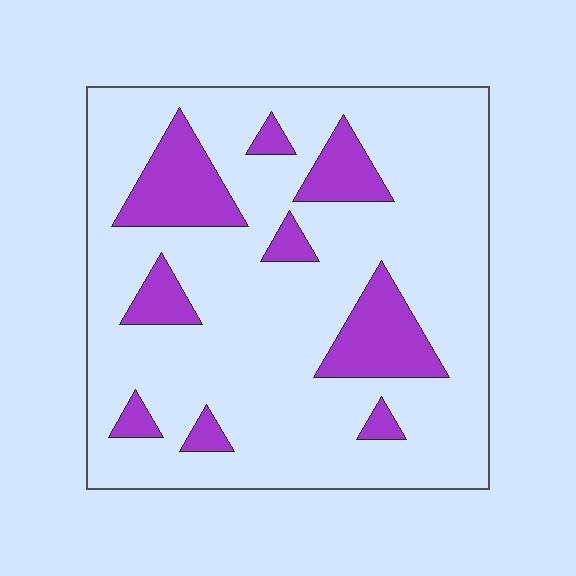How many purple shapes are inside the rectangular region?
9.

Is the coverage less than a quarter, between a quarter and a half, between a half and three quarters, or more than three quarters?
Less than a quarter.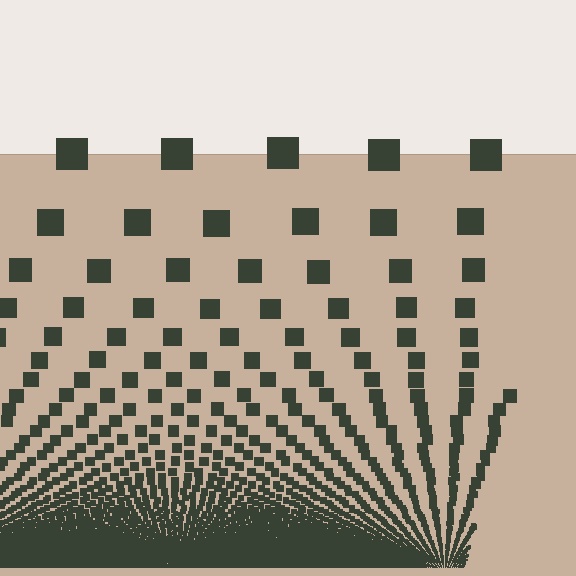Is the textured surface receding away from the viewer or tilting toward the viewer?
The surface appears to tilt toward the viewer. Texture elements get larger and sparser toward the top.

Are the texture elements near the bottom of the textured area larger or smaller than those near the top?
Smaller. The gradient is inverted — elements near the bottom are smaller and denser.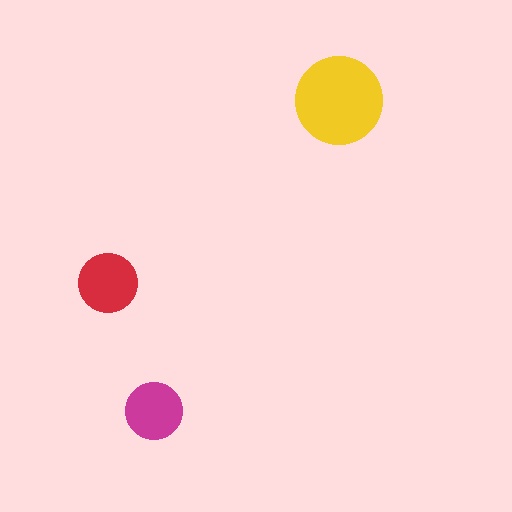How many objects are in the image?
There are 3 objects in the image.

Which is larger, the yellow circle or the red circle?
The yellow one.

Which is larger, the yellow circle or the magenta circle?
The yellow one.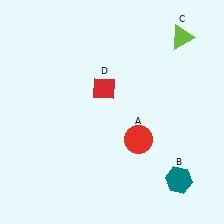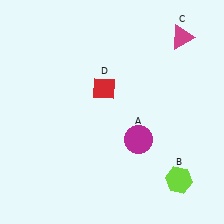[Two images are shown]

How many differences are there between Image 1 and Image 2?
There are 3 differences between the two images.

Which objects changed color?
A changed from red to magenta. B changed from teal to lime. C changed from lime to magenta.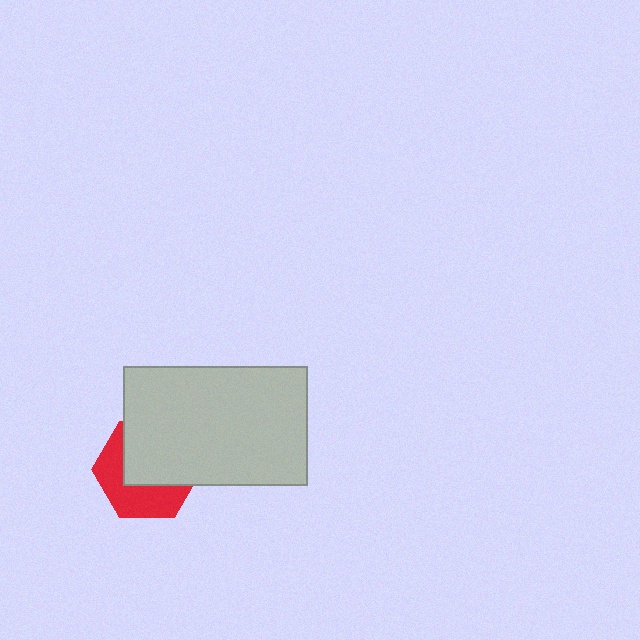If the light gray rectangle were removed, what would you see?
You would see the complete red hexagon.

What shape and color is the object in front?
The object in front is a light gray rectangle.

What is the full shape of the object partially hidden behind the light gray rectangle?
The partially hidden object is a red hexagon.